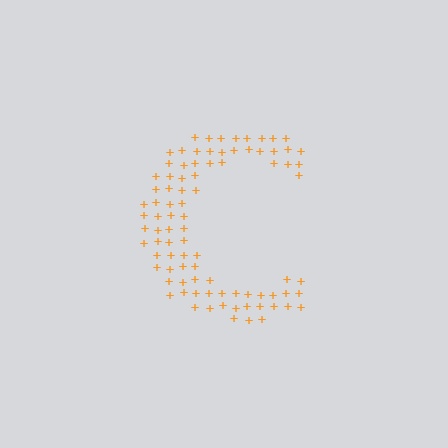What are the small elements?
The small elements are plus signs.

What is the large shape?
The large shape is the letter C.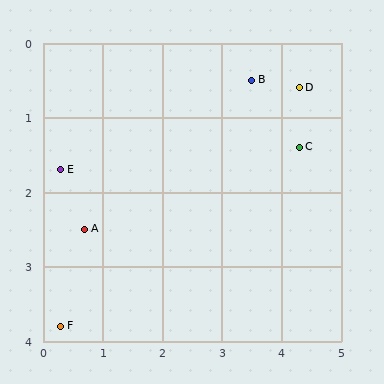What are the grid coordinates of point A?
Point A is at approximately (0.7, 2.5).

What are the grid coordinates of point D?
Point D is at approximately (4.3, 0.6).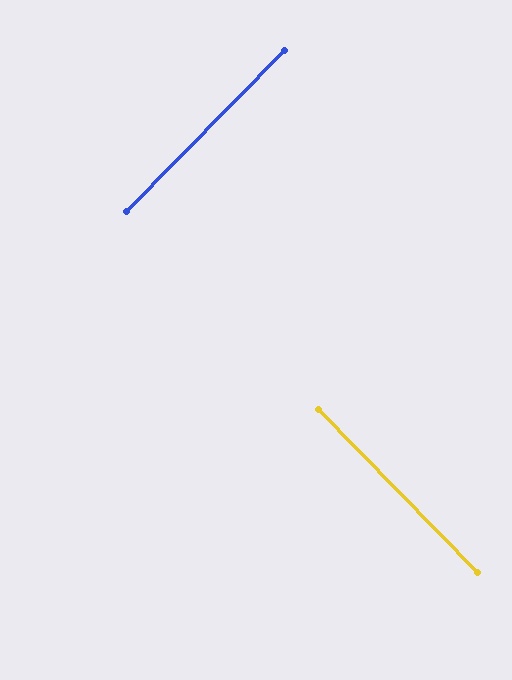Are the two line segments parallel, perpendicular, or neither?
Perpendicular — they meet at approximately 89°.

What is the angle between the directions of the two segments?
Approximately 89 degrees.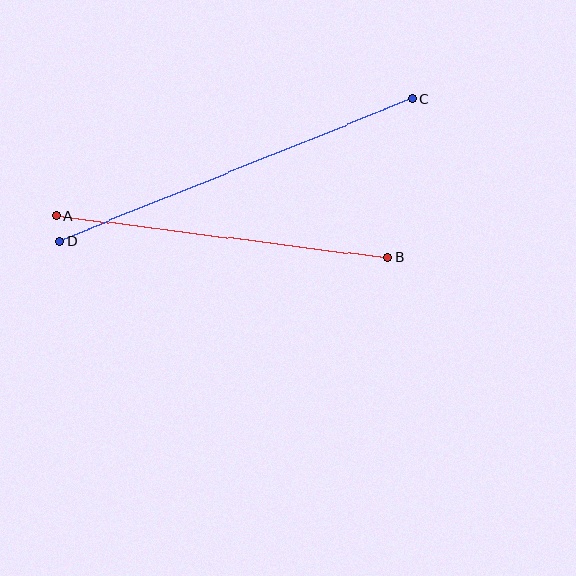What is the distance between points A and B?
The distance is approximately 334 pixels.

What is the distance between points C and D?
The distance is approximately 381 pixels.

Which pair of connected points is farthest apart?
Points C and D are farthest apart.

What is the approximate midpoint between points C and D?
The midpoint is at approximately (236, 170) pixels.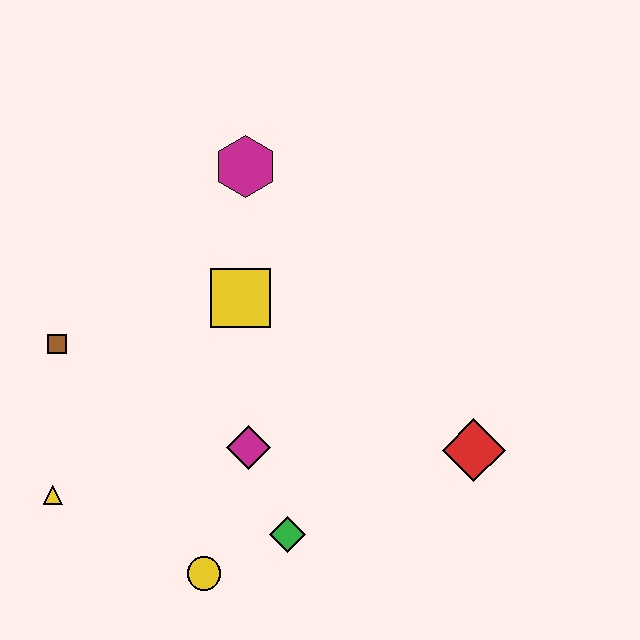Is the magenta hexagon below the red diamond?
No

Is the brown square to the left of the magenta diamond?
Yes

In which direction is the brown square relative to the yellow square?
The brown square is to the left of the yellow square.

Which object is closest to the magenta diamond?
The green diamond is closest to the magenta diamond.